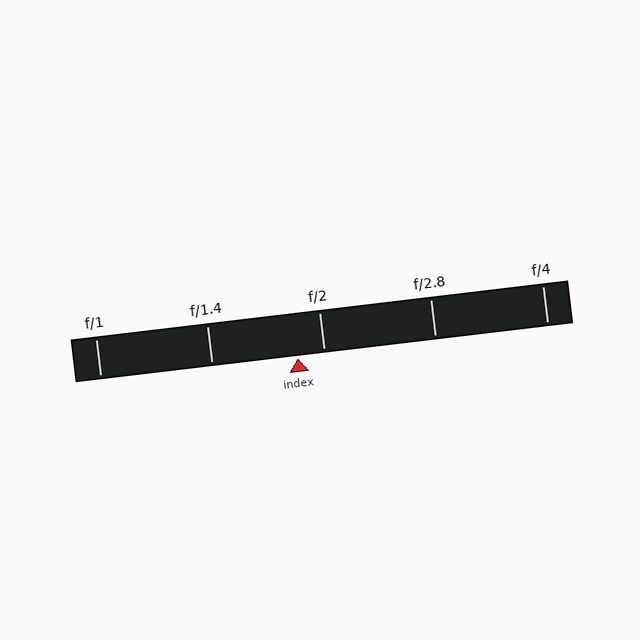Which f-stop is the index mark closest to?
The index mark is closest to f/2.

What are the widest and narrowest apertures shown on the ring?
The widest aperture shown is f/1 and the narrowest is f/4.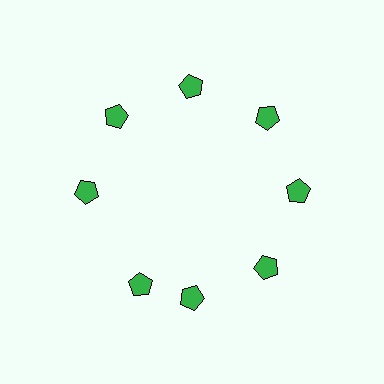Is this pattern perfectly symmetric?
No. The 8 green pentagons are arranged in a ring, but one element near the 8 o'clock position is rotated out of alignment along the ring, breaking the 8-fold rotational symmetry.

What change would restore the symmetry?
The symmetry would be restored by rotating it back into even spacing with its neighbors so that all 8 pentagons sit at equal angles and equal distance from the center.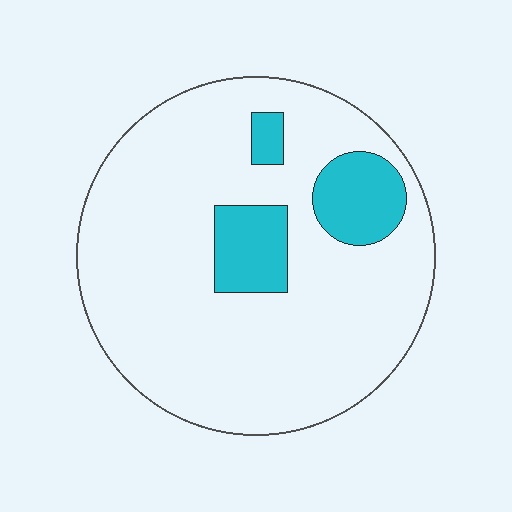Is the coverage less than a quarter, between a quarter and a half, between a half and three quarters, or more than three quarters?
Less than a quarter.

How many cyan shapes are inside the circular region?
3.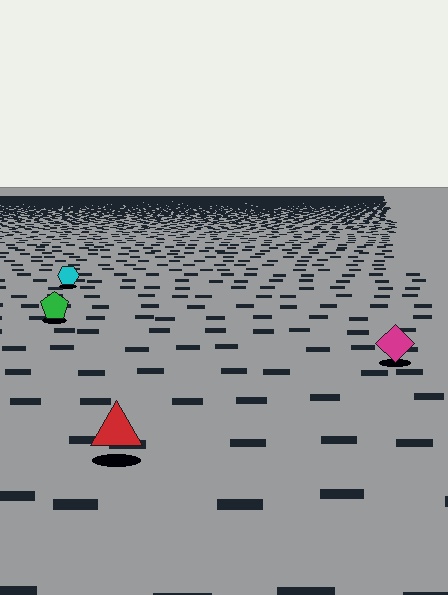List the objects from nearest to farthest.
From nearest to farthest: the red triangle, the magenta diamond, the green pentagon, the cyan hexagon.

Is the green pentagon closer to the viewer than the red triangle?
No. The red triangle is closer — you can tell from the texture gradient: the ground texture is coarser near it.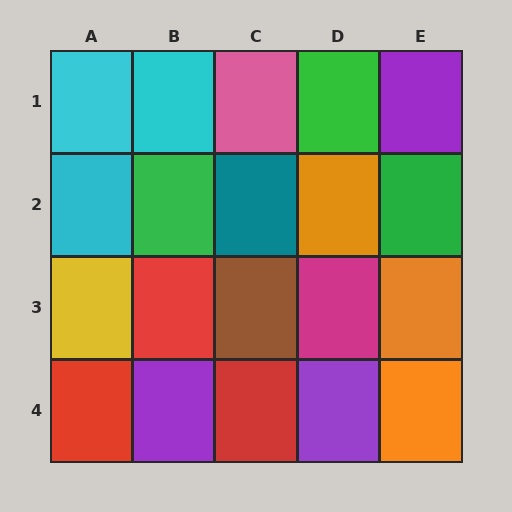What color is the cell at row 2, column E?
Green.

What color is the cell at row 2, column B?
Green.